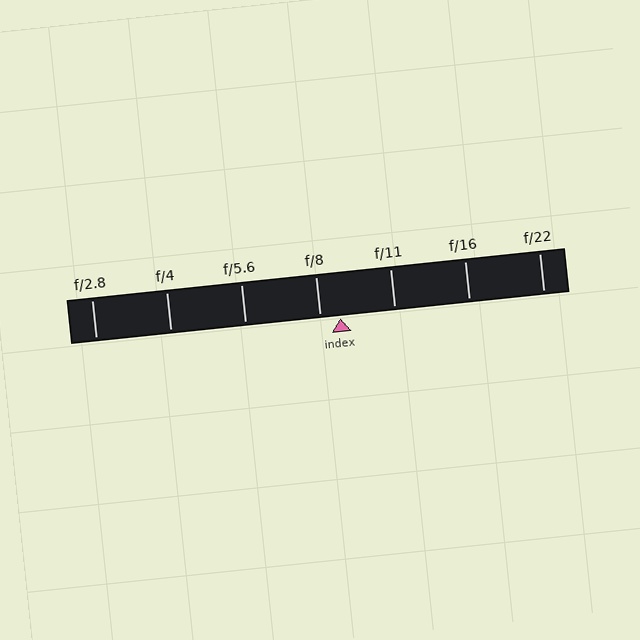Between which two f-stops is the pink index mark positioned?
The index mark is between f/8 and f/11.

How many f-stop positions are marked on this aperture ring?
There are 7 f-stop positions marked.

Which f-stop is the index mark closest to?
The index mark is closest to f/8.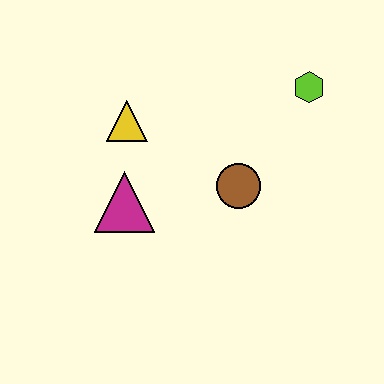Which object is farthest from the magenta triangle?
The lime hexagon is farthest from the magenta triangle.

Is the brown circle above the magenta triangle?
Yes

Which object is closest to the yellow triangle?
The magenta triangle is closest to the yellow triangle.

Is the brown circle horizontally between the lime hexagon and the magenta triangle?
Yes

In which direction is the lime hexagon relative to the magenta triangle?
The lime hexagon is to the right of the magenta triangle.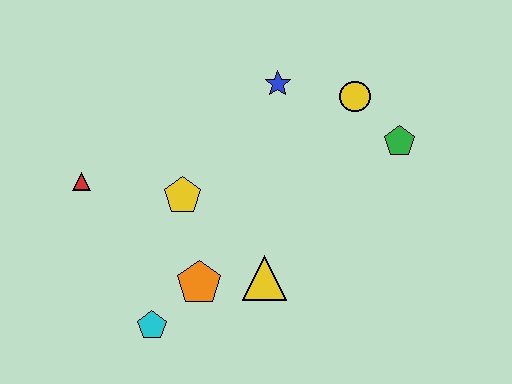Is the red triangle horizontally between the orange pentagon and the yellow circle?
No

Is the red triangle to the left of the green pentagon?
Yes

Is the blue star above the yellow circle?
Yes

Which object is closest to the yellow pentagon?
The orange pentagon is closest to the yellow pentagon.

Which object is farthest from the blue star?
The cyan pentagon is farthest from the blue star.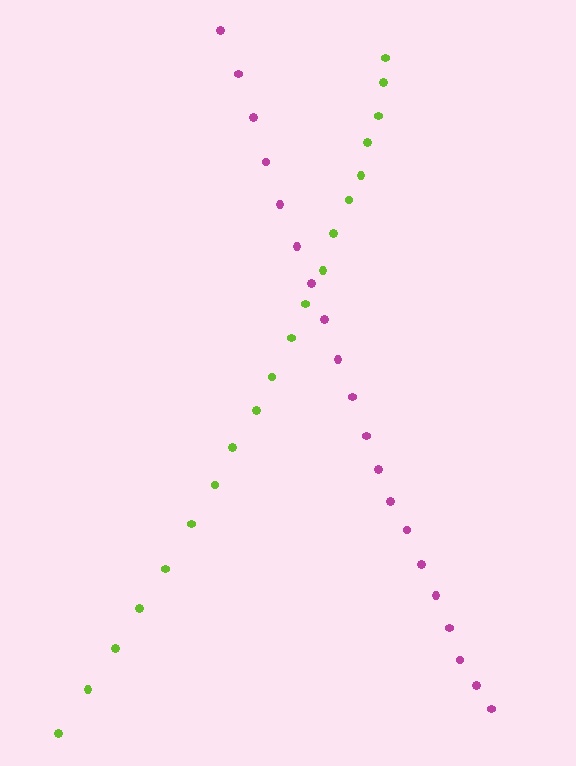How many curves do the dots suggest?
There are 2 distinct paths.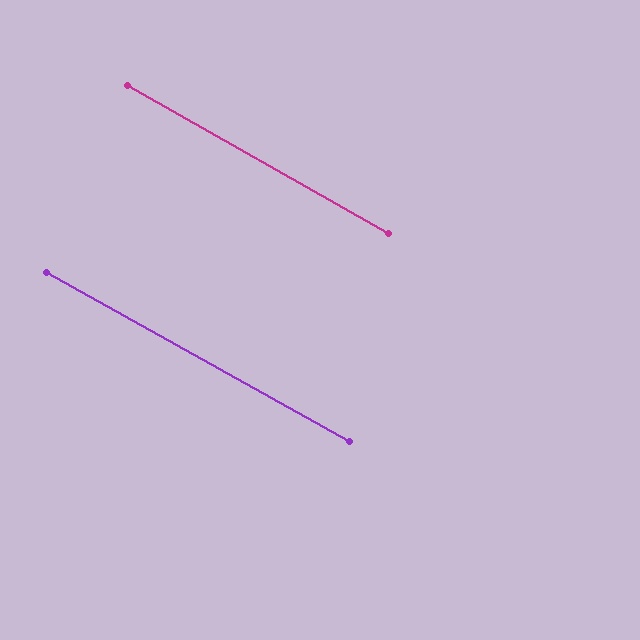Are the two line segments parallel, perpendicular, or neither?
Parallel — their directions differ by only 0.2°.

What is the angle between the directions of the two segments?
Approximately 0 degrees.